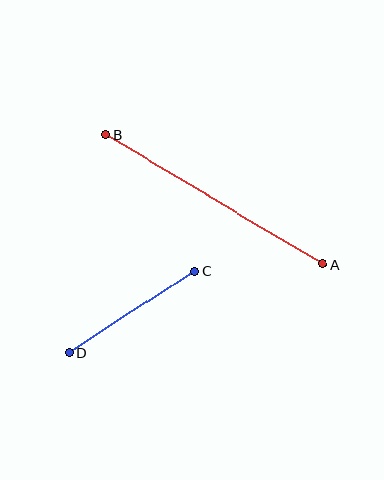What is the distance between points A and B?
The distance is approximately 252 pixels.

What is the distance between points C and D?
The distance is approximately 149 pixels.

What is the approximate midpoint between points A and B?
The midpoint is at approximately (214, 199) pixels.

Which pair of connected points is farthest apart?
Points A and B are farthest apart.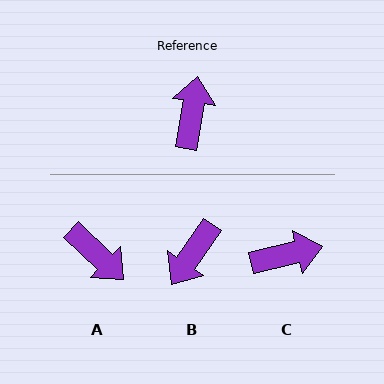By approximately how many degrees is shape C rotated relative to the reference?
Approximately 67 degrees clockwise.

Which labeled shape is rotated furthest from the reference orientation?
B, about 154 degrees away.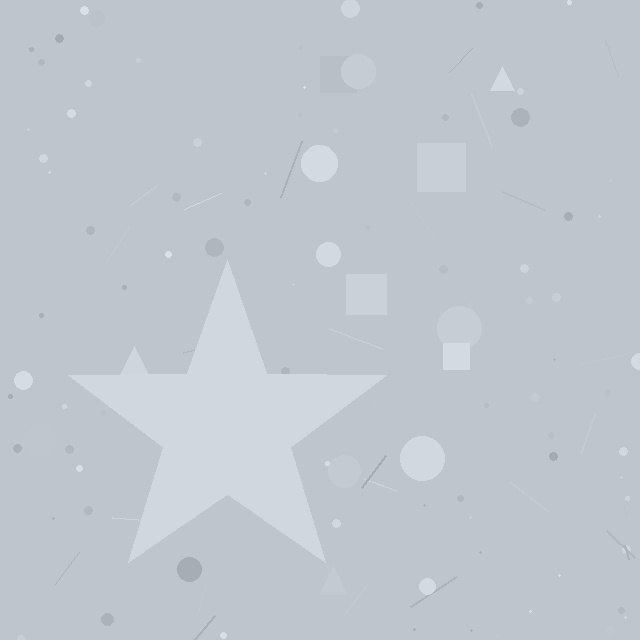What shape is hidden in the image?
A star is hidden in the image.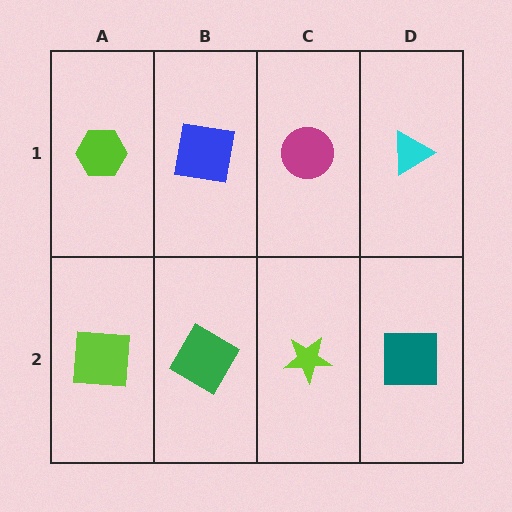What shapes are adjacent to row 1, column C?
A lime star (row 2, column C), a blue square (row 1, column B), a cyan triangle (row 1, column D).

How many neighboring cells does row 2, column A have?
2.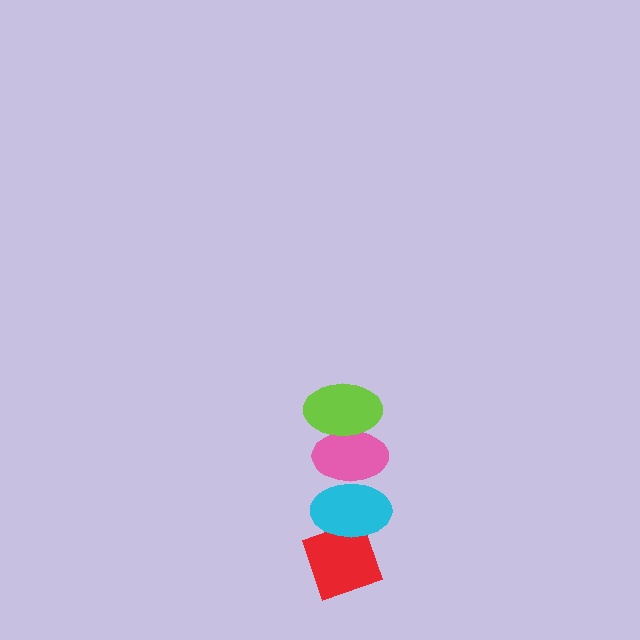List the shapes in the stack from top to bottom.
From top to bottom: the lime ellipse, the pink ellipse, the cyan ellipse, the red diamond.